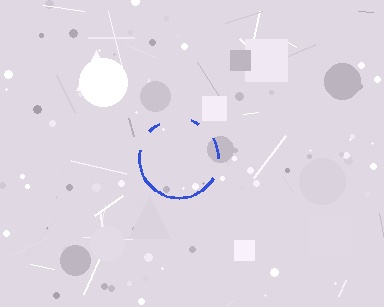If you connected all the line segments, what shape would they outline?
They would outline a circle.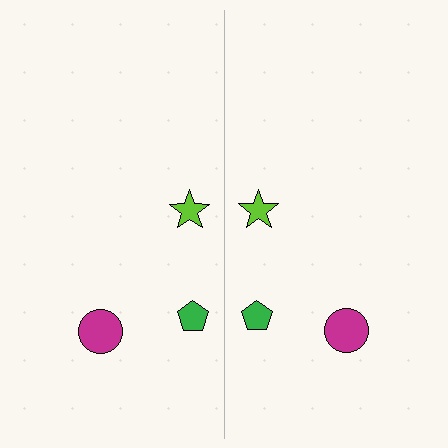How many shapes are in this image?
There are 6 shapes in this image.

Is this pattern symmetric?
Yes, this pattern has bilateral (reflection) symmetry.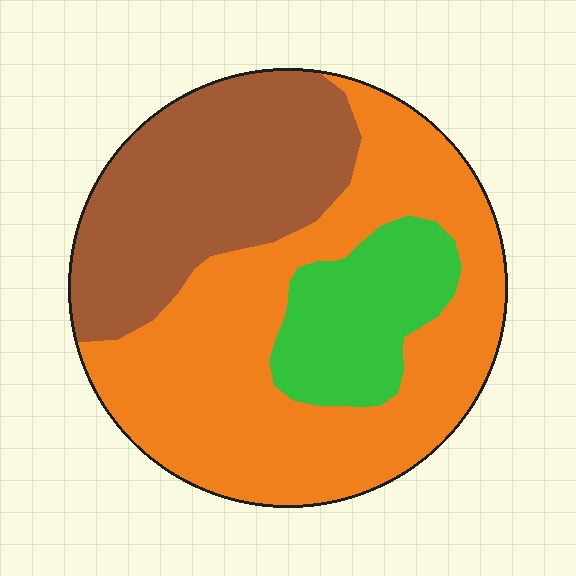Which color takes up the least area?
Green, at roughly 15%.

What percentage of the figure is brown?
Brown takes up about one third (1/3) of the figure.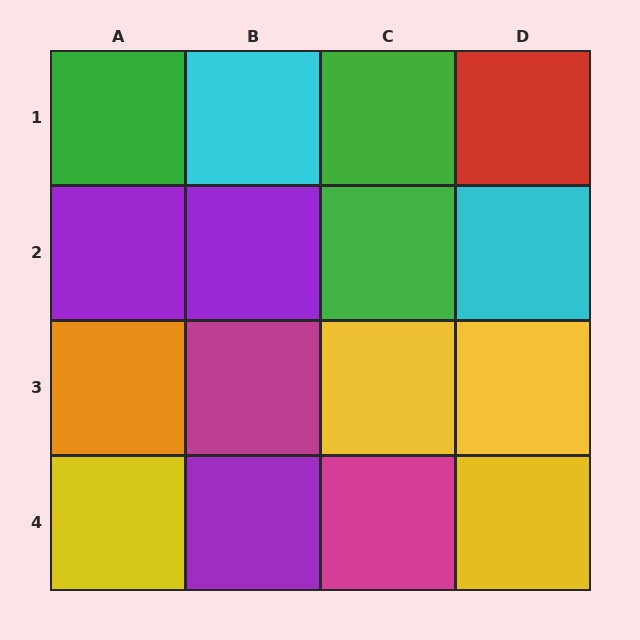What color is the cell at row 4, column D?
Yellow.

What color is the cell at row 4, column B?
Purple.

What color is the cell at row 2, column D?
Cyan.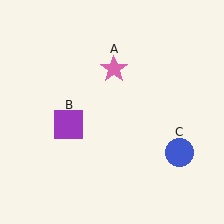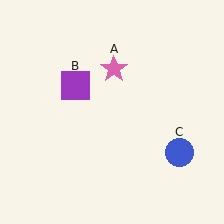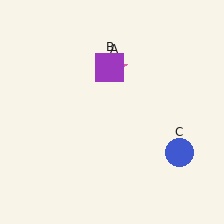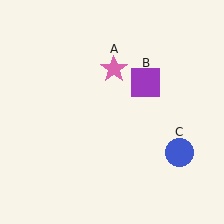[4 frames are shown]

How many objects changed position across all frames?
1 object changed position: purple square (object B).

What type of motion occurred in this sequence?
The purple square (object B) rotated clockwise around the center of the scene.